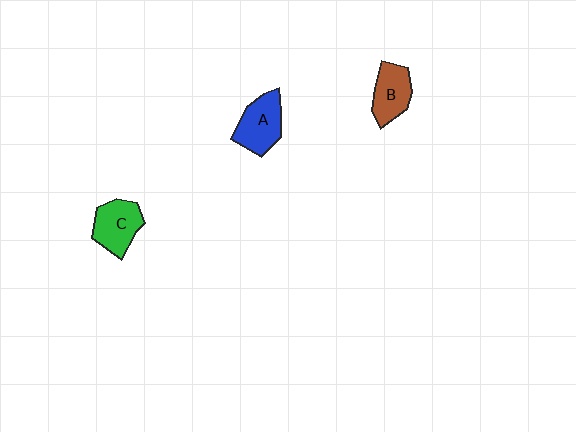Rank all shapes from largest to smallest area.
From largest to smallest: A (blue), C (green), B (brown).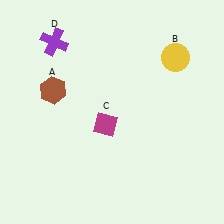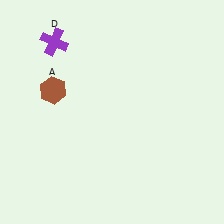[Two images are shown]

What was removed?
The yellow circle (B), the magenta diamond (C) were removed in Image 2.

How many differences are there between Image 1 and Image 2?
There are 2 differences between the two images.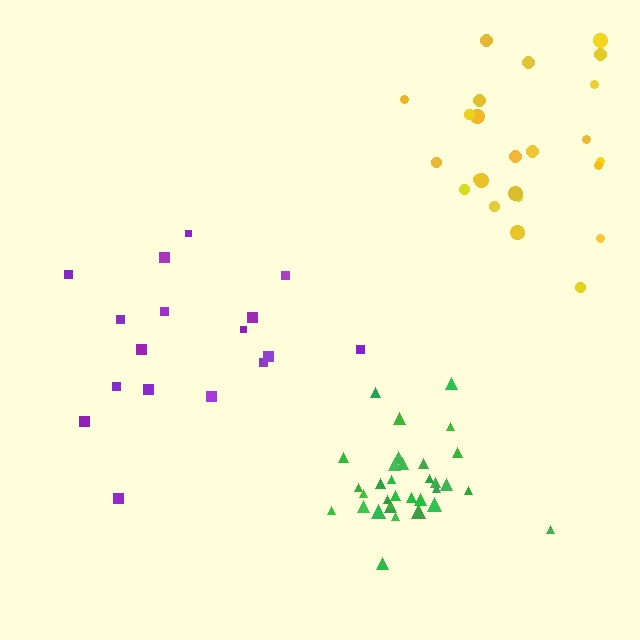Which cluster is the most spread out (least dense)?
Purple.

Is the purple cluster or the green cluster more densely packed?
Green.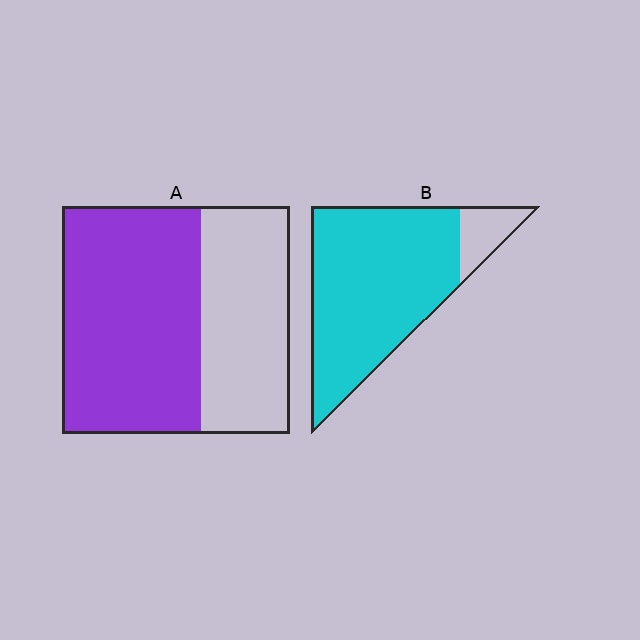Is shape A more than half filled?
Yes.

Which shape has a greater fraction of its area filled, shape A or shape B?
Shape B.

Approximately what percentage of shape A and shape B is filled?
A is approximately 60% and B is approximately 90%.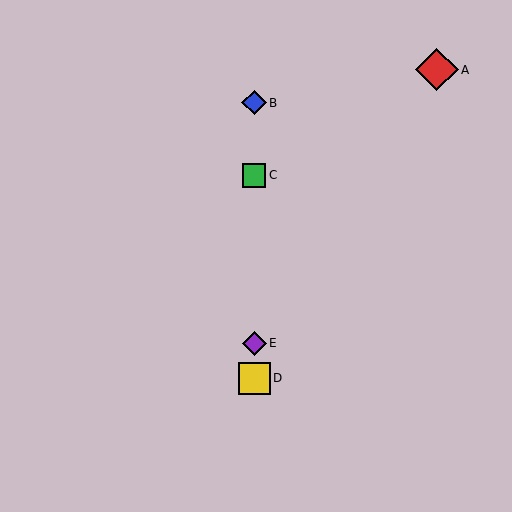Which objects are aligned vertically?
Objects B, C, D, E are aligned vertically.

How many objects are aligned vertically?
4 objects (B, C, D, E) are aligned vertically.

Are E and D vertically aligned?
Yes, both are at x≈254.